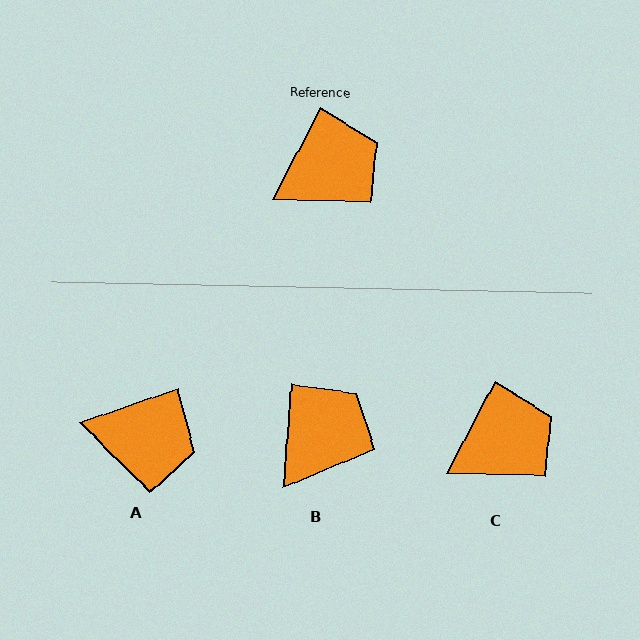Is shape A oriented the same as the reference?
No, it is off by about 43 degrees.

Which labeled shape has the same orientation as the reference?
C.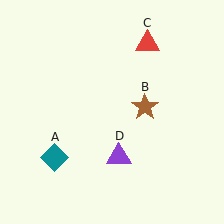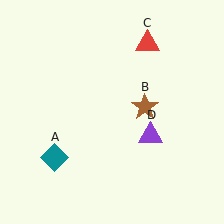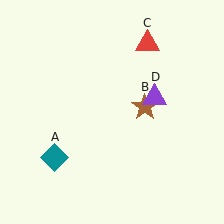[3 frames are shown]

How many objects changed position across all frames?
1 object changed position: purple triangle (object D).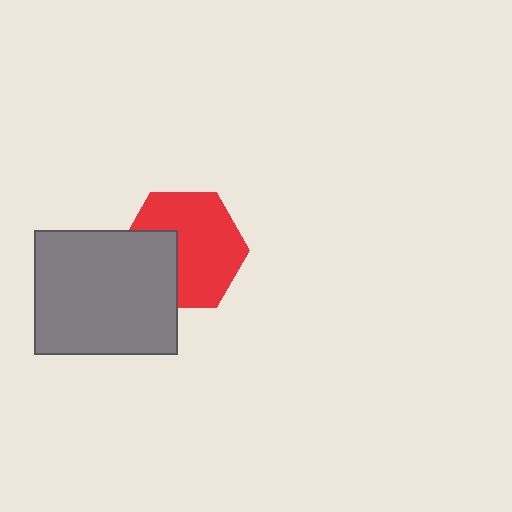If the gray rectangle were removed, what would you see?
You would see the complete red hexagon.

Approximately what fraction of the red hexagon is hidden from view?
Roughly 32% of the red hexagon is hidden behind the gray rectangle.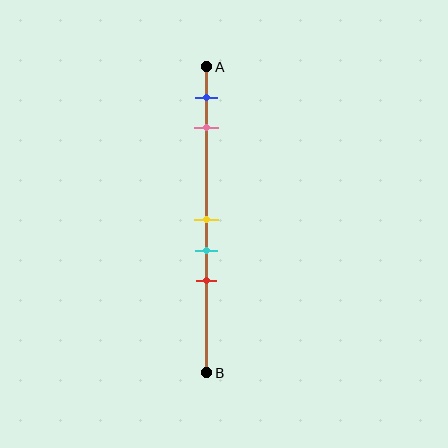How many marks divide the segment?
There are 5 marks dividing the segment.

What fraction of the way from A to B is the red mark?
The red mark is approximately 70% (0.7) of the way from A to B.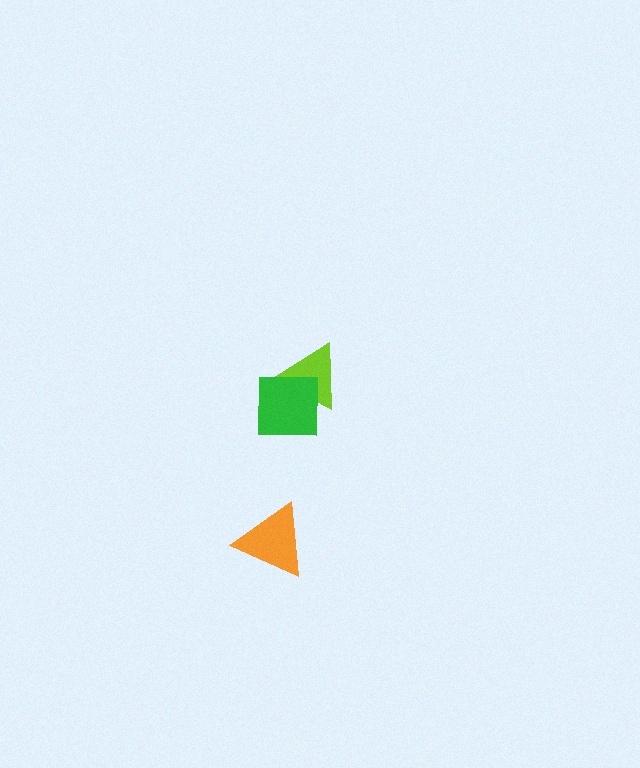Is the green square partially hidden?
No, no other shape covers it.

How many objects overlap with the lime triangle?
1 object overlaps with the lime triangle.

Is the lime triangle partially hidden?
Yes, it is partially covered by another shape.